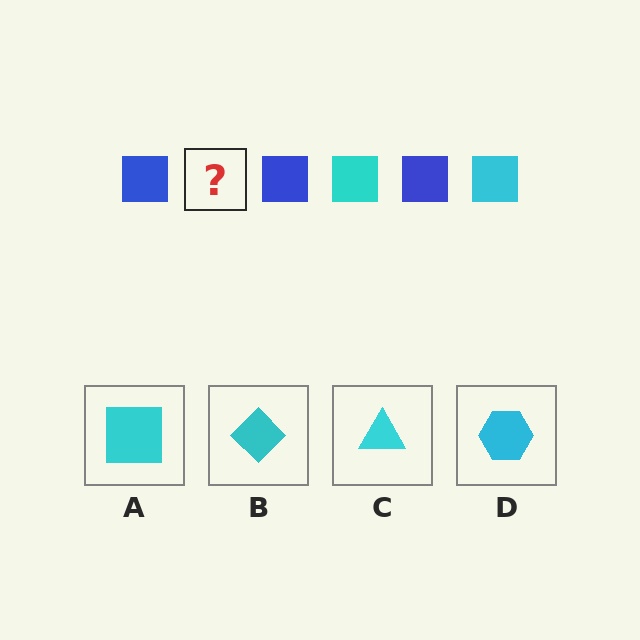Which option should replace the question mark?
Option A.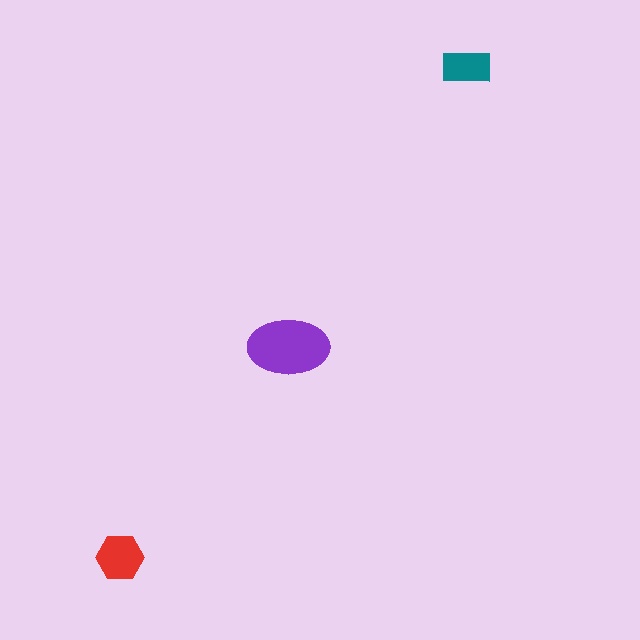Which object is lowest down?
The red hexagon is bottommost.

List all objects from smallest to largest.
The teal rectangle, the red hexagon, the purple ellipse.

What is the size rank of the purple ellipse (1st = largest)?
1st.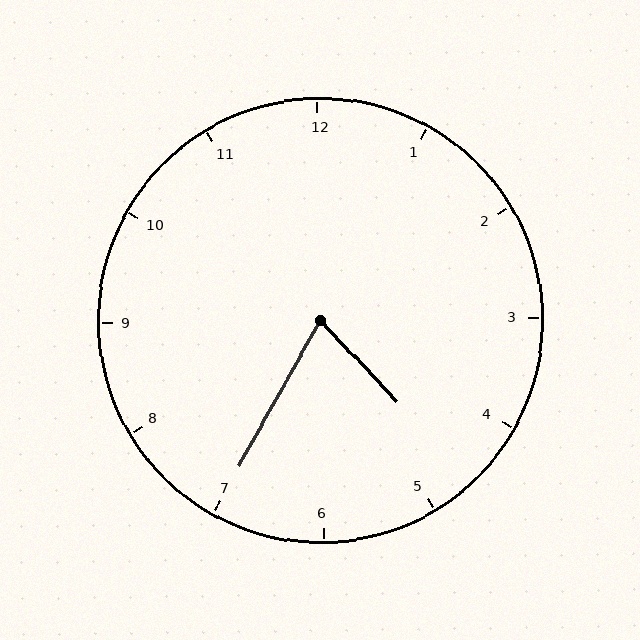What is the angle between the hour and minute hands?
Approximately 72 degrees.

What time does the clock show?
4:35.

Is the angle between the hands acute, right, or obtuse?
It is acute.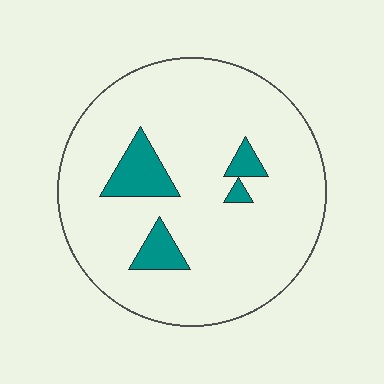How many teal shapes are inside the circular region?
4.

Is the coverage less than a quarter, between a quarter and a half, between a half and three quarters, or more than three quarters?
Less than a quarter.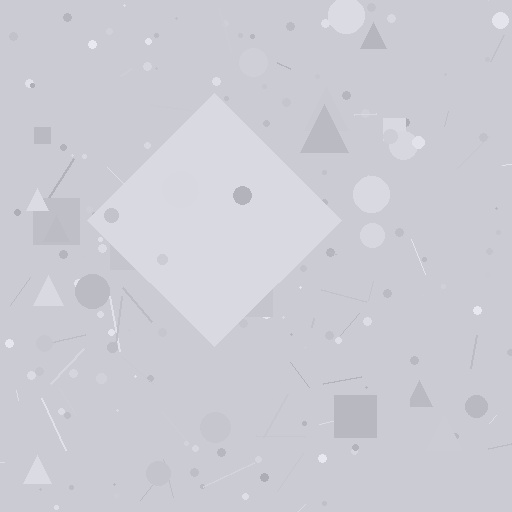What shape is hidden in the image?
A diamond is hidden in the image.